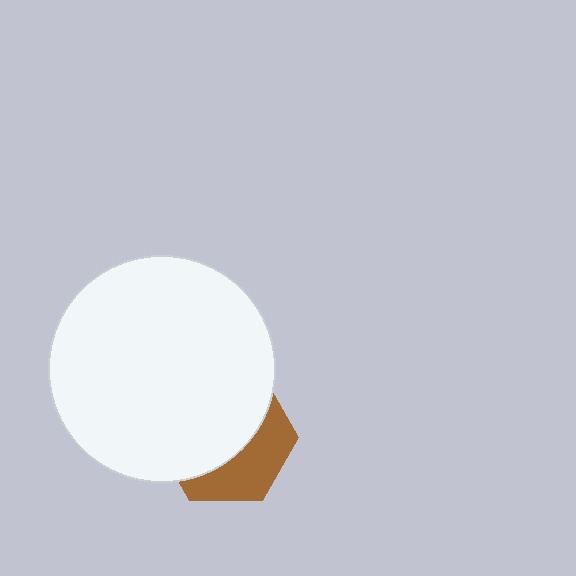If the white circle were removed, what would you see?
You would see the complete brown hexagon.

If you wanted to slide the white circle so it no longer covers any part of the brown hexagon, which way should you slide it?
Slide it toward the upper-left — that is the most direct way to separate the two shapes.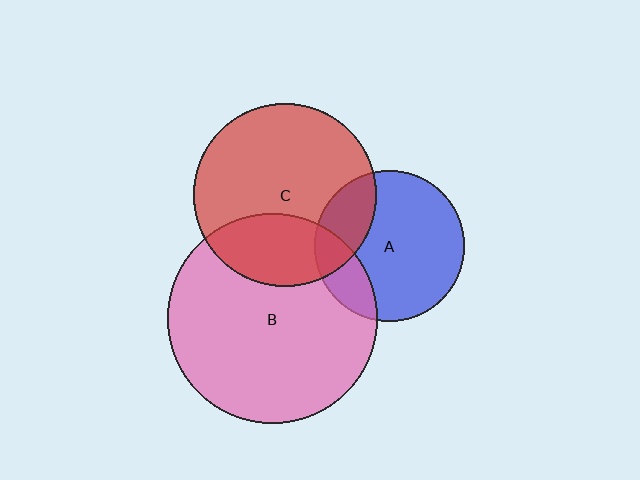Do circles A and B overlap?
Yes.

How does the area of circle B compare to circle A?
Approximately 1.9 times.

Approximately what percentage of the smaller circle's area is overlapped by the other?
Approximately 20%.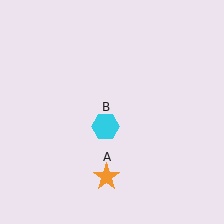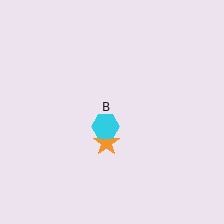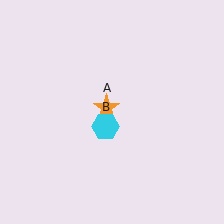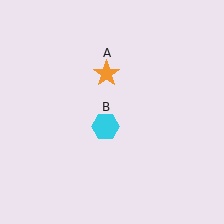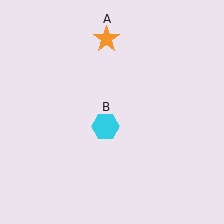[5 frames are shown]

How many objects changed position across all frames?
1 object changed position: orange star (object A).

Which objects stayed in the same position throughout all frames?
Cyan hexagon (object B) remained stationary.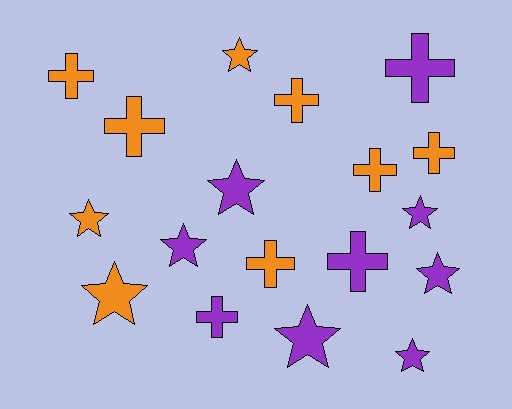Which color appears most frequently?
Purple, with 9 objects.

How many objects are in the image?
There are 18 objects.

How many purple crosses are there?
There are 3 purple crosses.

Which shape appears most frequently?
Cross, with 9 objects.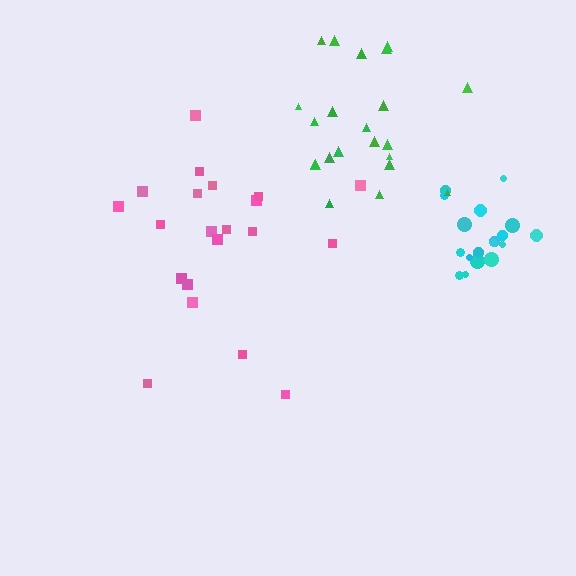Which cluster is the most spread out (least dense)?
Pink.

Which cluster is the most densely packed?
Green.